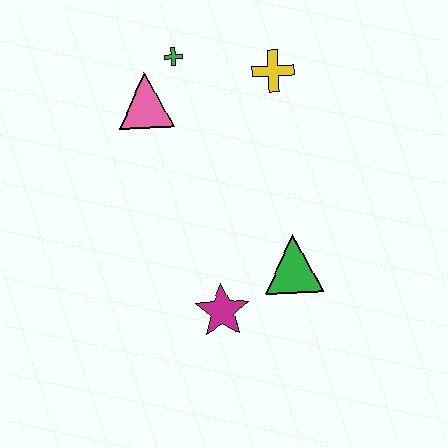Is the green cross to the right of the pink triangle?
Yes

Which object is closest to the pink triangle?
The green cross is closest to the pink triangle.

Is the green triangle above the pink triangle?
No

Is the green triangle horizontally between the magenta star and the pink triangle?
No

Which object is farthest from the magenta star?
The green cross is farthest from the magenta star.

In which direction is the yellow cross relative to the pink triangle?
The yellow cross is to the right of the pink triangle.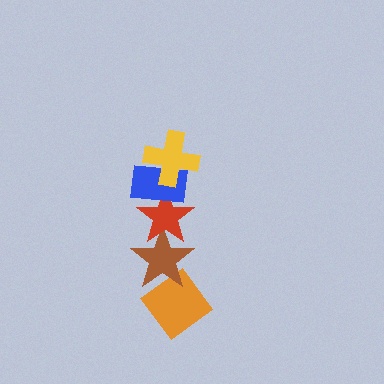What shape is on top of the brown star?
The red star is on top of the brown star.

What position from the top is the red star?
The red star is 3rd from the top.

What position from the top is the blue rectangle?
The blue rectangle is 2nd from the top.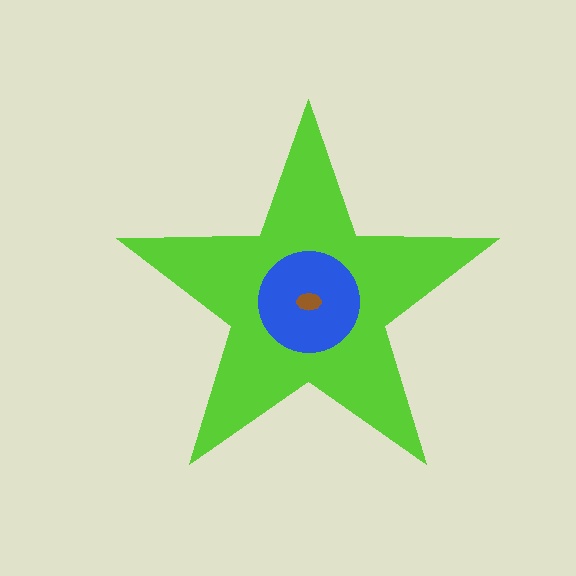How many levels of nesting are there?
3.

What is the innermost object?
The brown ellipse.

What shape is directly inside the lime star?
The blue circle.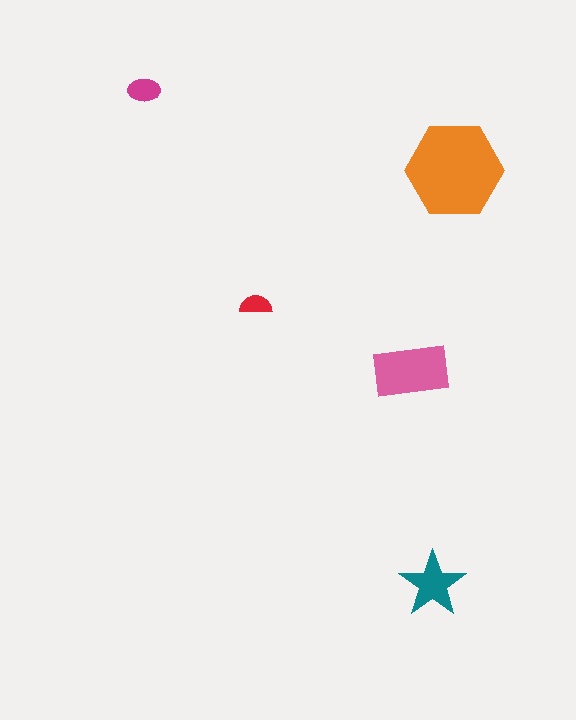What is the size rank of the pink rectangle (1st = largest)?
2nd.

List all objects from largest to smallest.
The orange hexagon, the pink rectangle, the teal star, the magenta ellipse, the red semicircle.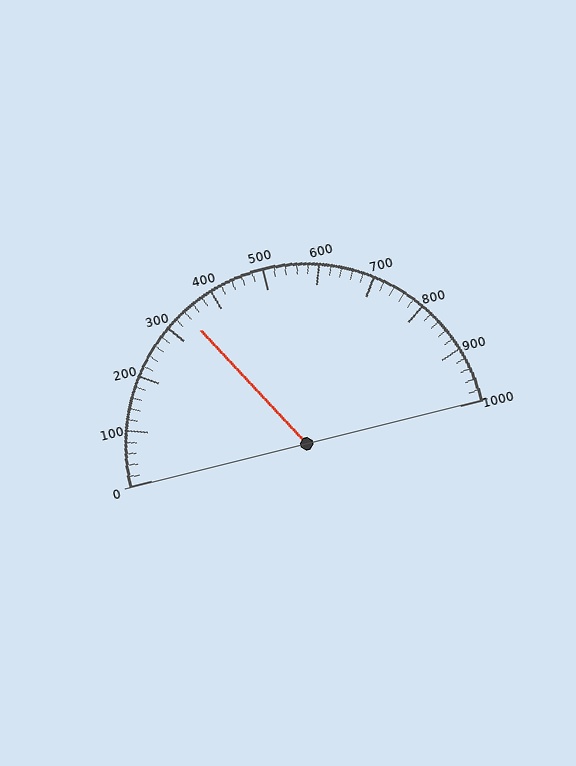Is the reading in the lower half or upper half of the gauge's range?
The reading is in the lower half of the range (0 to 1000).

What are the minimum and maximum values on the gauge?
The gauge ranges from 0 to 1000.